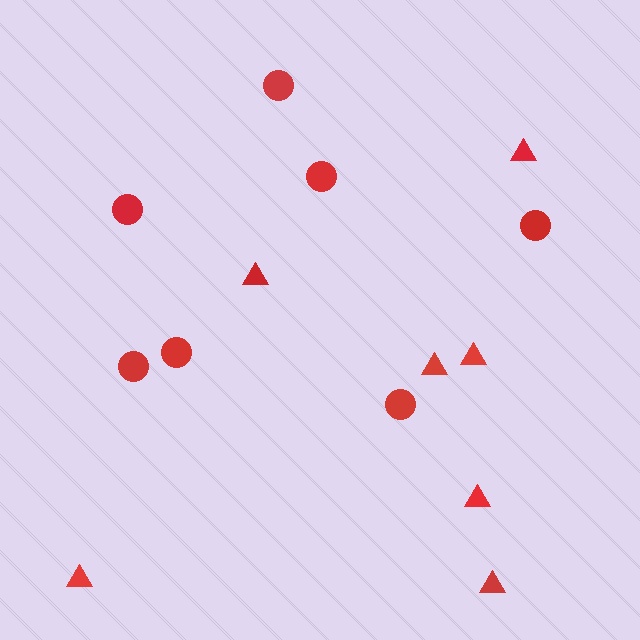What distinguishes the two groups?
There are 2 groups: one group of circles (7) and one group of triangles (7).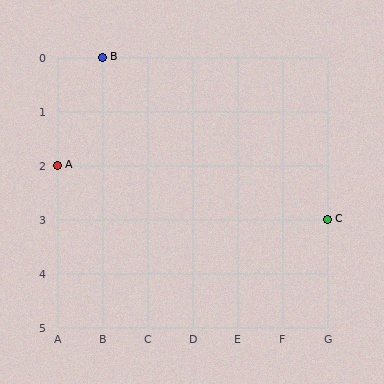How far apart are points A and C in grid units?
Points A and C are 6 columns and 1 row apart (about 6.1 grid units diagonally).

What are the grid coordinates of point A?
Point A is at grid coordinates (A, 2).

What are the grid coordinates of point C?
Point C is at grid coordinates (G, 3).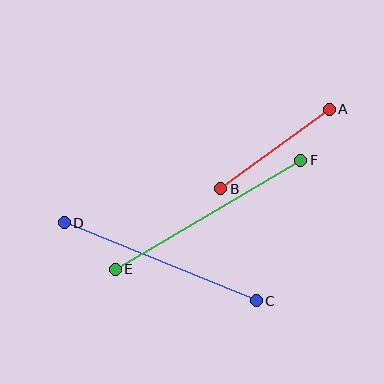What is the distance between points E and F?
The distance is approximately 215 pixels.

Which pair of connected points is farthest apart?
Points E and F are farthest apart.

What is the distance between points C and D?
The distance is approximately 207 pixels.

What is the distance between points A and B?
The distance is approximately 134 pixels.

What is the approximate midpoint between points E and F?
The midpoint is at approximately (208, 215) pixels.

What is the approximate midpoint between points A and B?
The midpoint is at approximately (275, 149) pixels.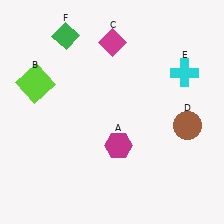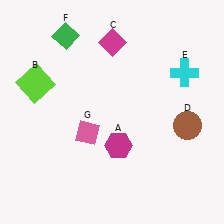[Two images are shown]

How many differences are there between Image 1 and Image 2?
There is 1 difference between the two images.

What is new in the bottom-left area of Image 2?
A pink diamond (G) was added in the bottom-left area of Image 2.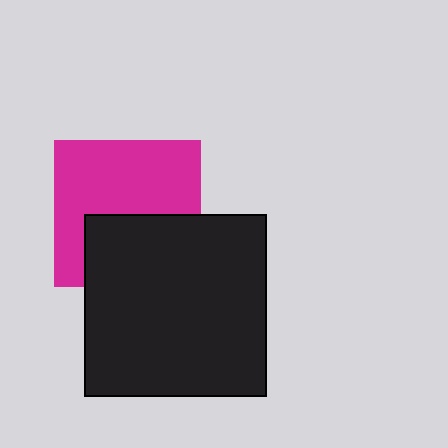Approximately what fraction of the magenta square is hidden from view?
Roughly 40% of the magenta square is hidden behind the black square.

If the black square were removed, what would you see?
You would see the complete magenta square.